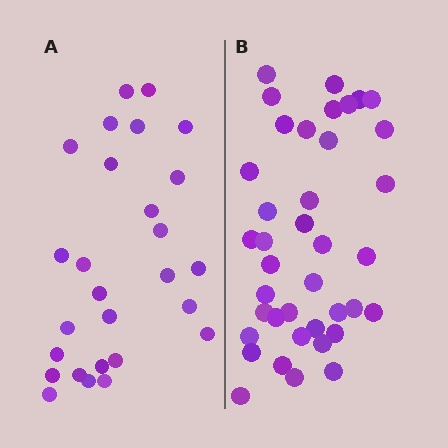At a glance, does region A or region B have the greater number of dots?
Region B (the right region) has more dots.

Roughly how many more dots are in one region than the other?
Region B has roughly 12 or so more dots than region A.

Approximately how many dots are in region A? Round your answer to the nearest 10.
About 30 dots. (The exact count is 27, which rounds to 30.)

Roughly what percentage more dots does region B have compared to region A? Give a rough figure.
About 45% more.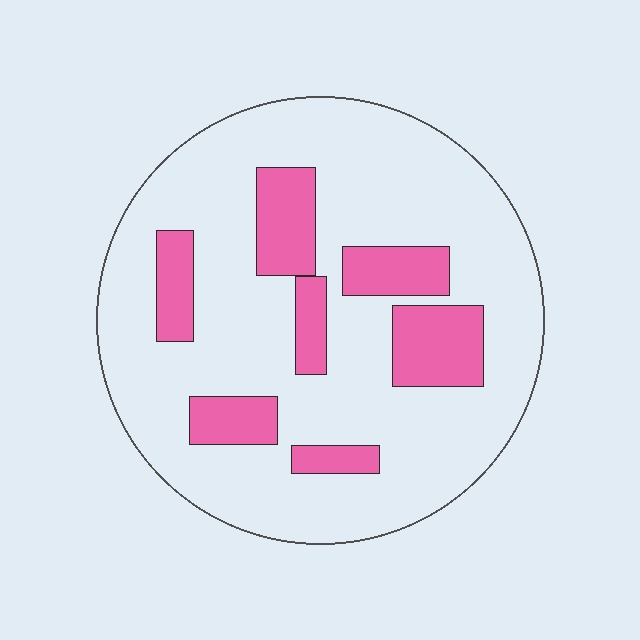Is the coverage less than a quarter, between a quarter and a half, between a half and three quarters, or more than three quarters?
Less than a quarter.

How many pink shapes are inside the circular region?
7.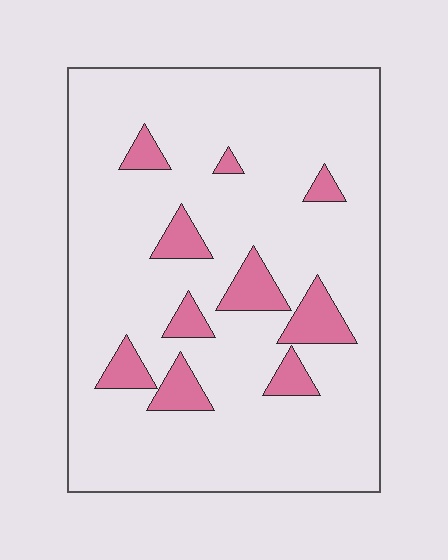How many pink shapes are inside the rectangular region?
10.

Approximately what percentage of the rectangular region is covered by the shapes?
Approximately 15%.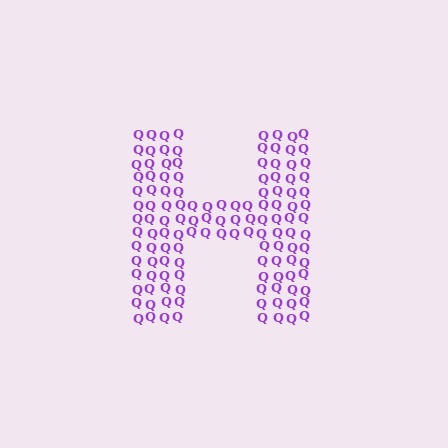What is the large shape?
The large shape is the letter H.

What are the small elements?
The small elements are letter Q's.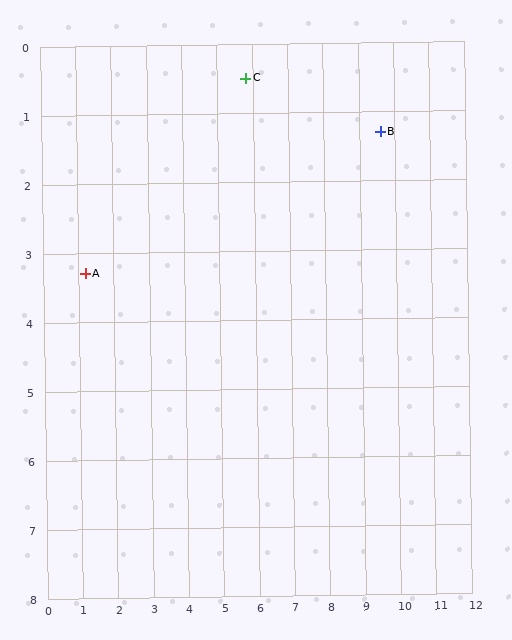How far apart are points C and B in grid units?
Points C and B are about 3.9 grid units apart.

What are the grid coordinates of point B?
Point B is at approximately (9.6, 1.3).